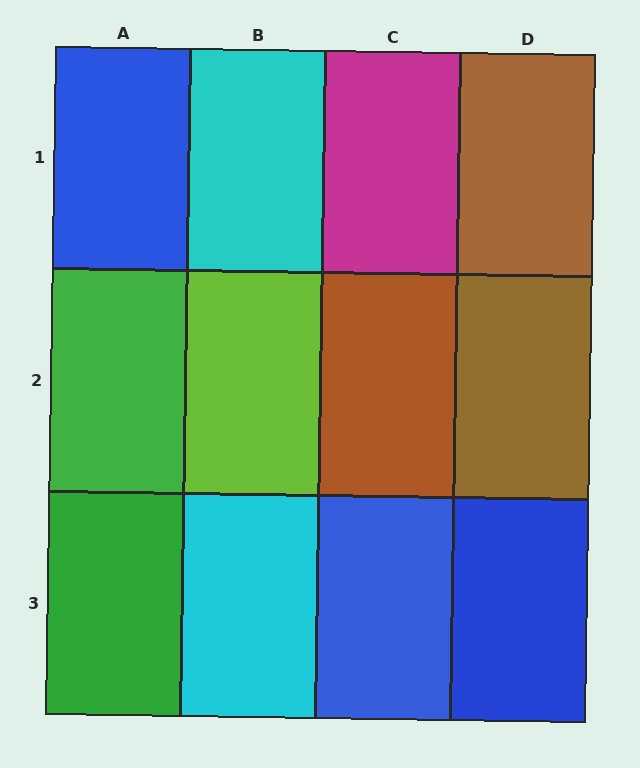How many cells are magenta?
1 cell is magenta.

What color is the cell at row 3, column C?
Blue.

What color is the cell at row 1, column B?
Cyan.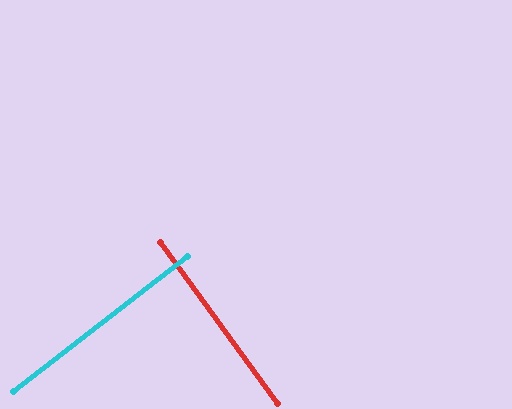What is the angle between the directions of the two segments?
Approximately 88 degrees.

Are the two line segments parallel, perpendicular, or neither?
Perpendicular — they meet at approximately 88°.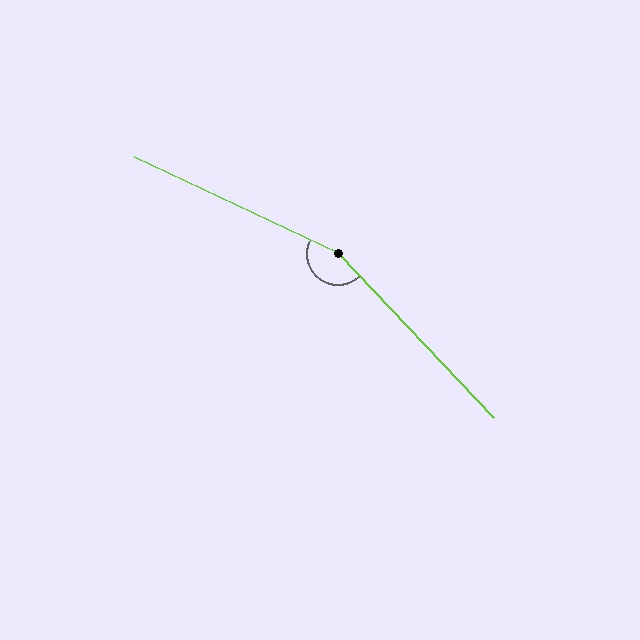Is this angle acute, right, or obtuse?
It is obtuse.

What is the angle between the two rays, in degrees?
Approximately 158 degrees.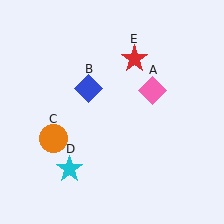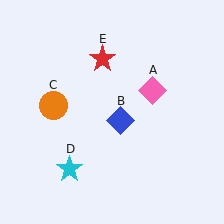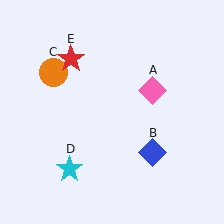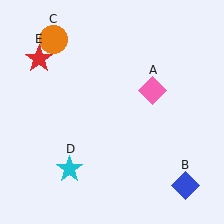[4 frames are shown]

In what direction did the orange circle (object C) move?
The orange circle (object C) moved up.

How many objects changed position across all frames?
3 objects changed position: blue diamond (object B), orange circle (object C), red star (object E).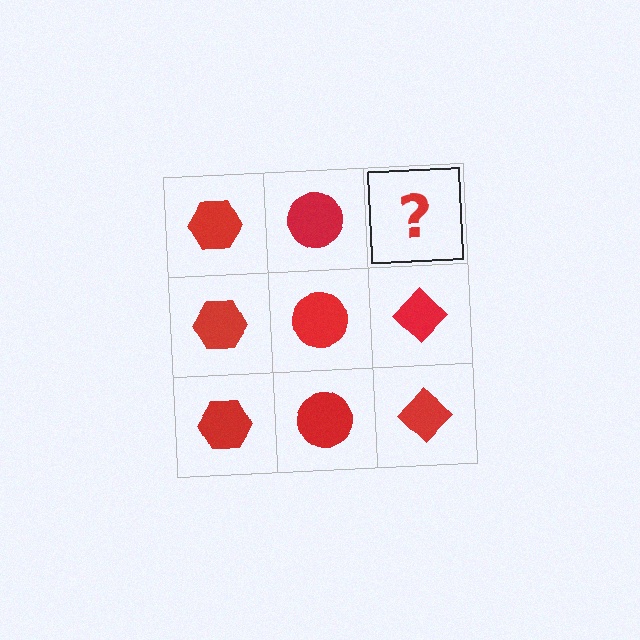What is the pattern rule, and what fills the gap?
The rule is that each column has a consistent shape. The gap should be filled with a red diamond.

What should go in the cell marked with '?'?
The missing cell should contain a red diamond.